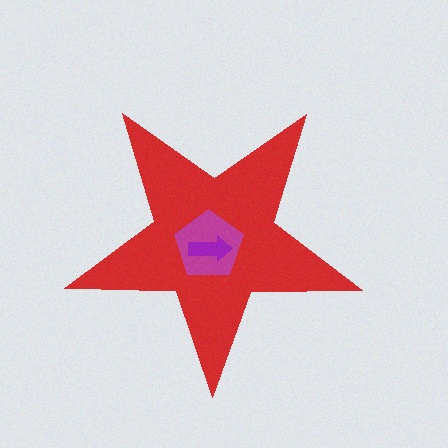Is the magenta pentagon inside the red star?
Yes.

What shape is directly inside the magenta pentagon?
The purple arrow.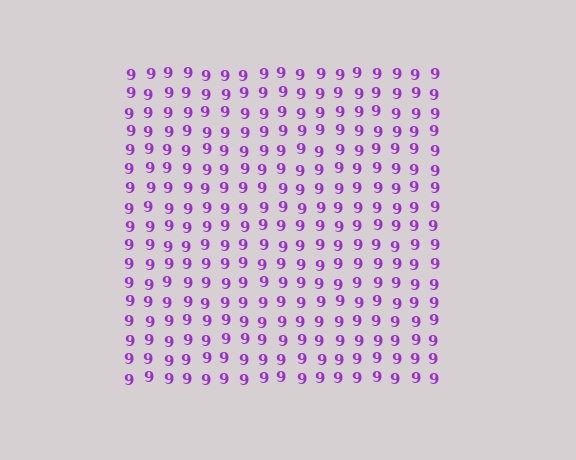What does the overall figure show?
The overall figure shows a square.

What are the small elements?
The small elements are digit 9's.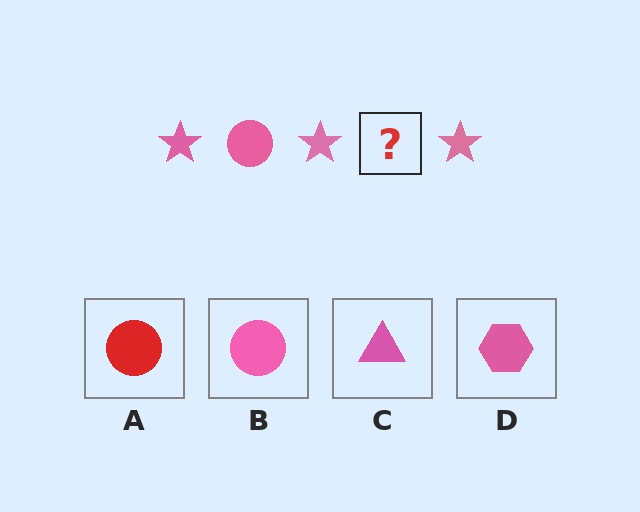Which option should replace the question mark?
Option B.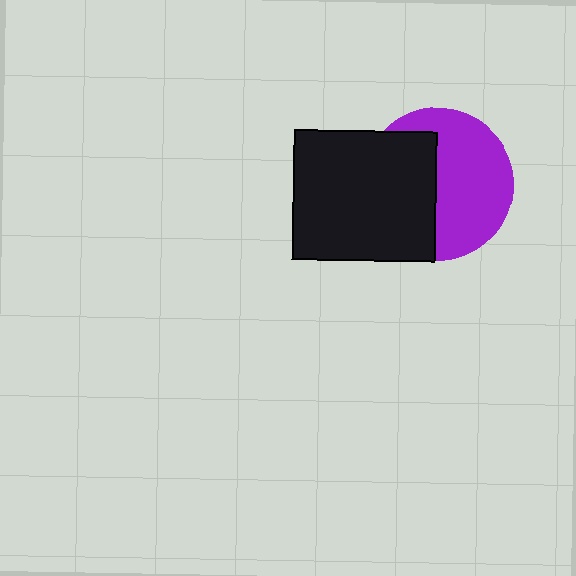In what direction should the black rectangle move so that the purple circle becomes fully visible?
The black rectangle should move left. That is the shortest direction to clear the overlap and leave the purple circle fully visible.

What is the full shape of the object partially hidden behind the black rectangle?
The partially hidden object is a purple circle.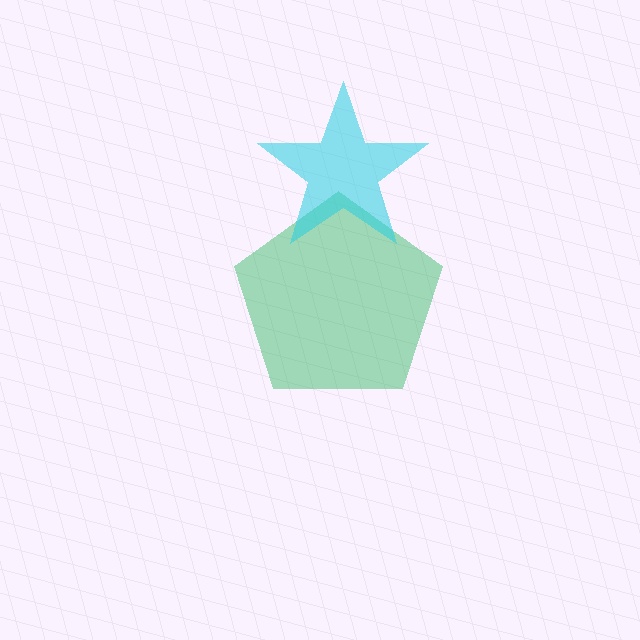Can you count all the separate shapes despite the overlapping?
Yes, there are 2 separate shapes.